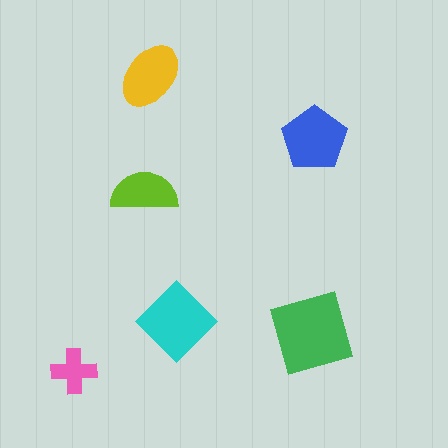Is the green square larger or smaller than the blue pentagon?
Larger.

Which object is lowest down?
The pink cross is bottommost.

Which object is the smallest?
The pink cross.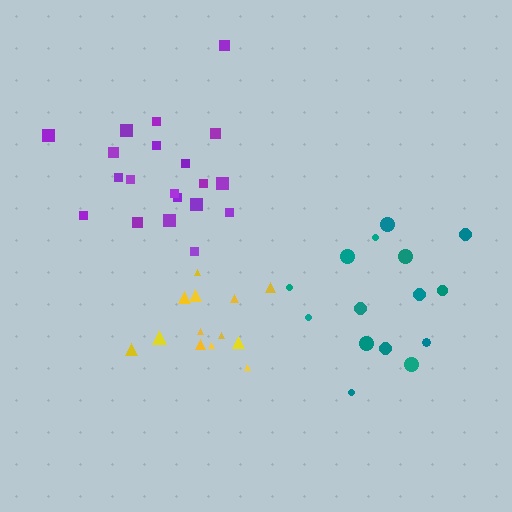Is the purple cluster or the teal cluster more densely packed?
Purple.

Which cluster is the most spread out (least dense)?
Teal.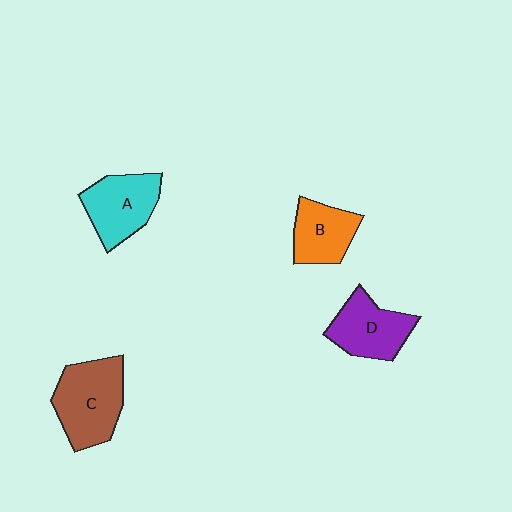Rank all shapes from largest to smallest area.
From largest to smallest: C (brown), A (cyan), D (purple), B (orange).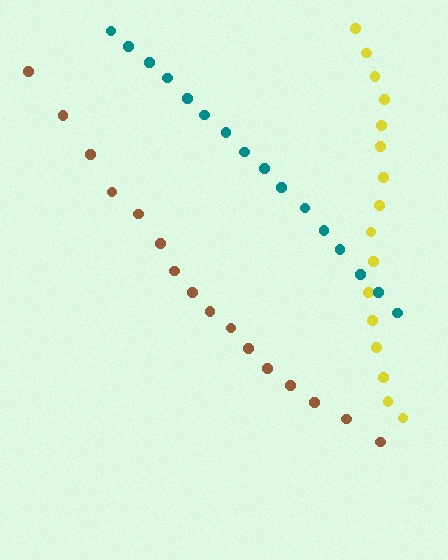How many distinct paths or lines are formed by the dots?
There are 3 distinct paths.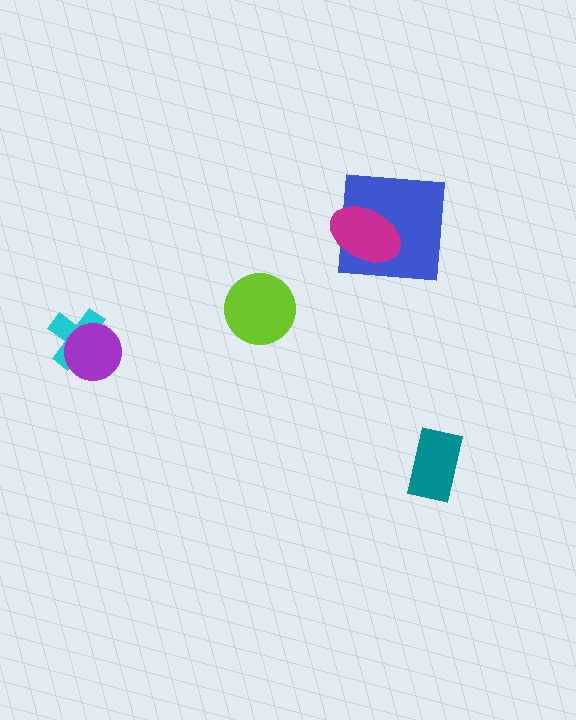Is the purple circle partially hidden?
No, no other shape covers it.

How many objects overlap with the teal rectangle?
0 objects overlap with the teal rectangle.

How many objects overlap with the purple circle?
1 object overlaps with the purple circle.